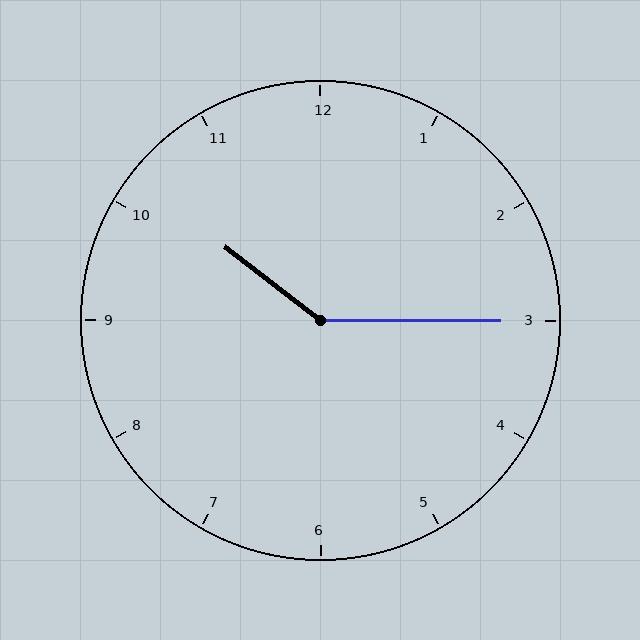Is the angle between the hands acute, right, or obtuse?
It is obtuse.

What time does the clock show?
10:15.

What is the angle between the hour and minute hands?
Approximately 142 degrees.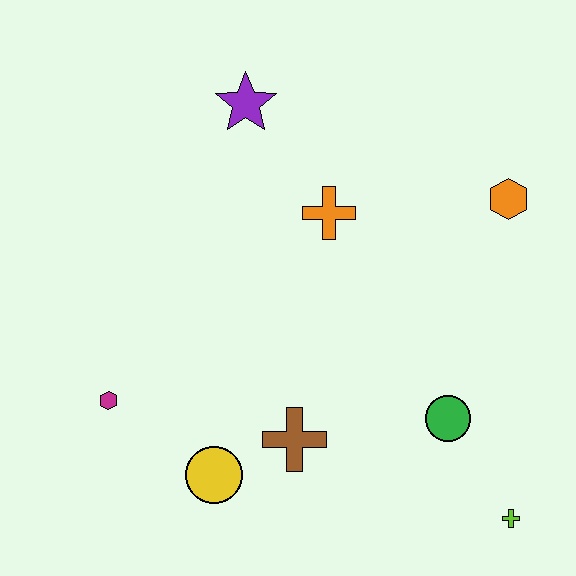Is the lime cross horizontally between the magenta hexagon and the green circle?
No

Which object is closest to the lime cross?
The green circle is closest to the lime cross.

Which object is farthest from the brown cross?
The purple star is farthest from the brown cross.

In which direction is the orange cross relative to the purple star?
The orange cross is below the purple star.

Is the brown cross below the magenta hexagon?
Yes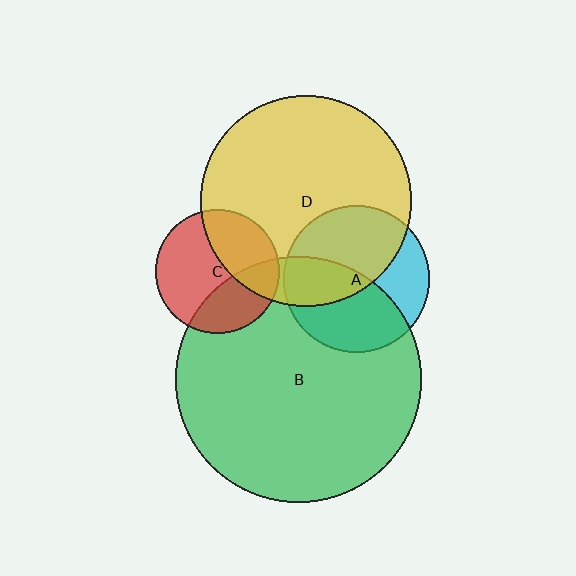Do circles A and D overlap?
Yes.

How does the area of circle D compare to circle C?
Approximately 2.9 times.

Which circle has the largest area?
Circle B (green).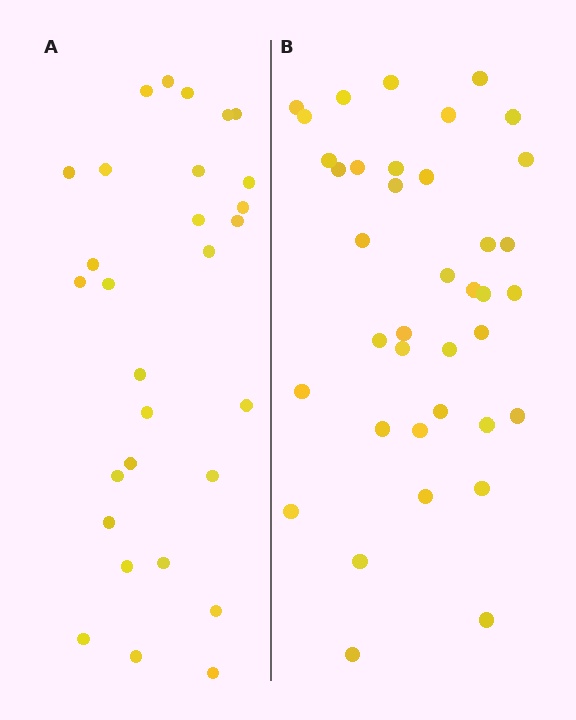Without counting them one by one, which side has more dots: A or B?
Region B (the right region) has more dots.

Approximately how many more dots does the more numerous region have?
Region B has roughly 8 or so more dots than region A.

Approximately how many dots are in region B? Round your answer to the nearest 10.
About 40 dots. (The exact count is 38, which rounds to 40.)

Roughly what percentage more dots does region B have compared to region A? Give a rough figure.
About 30% more.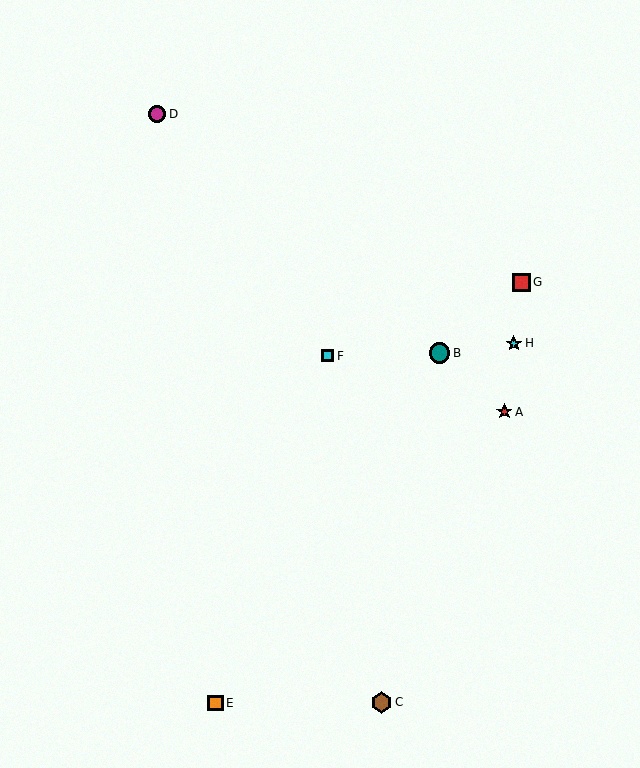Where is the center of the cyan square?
The center of the cyan square is at (327, 356).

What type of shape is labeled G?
Shape G is a red square.